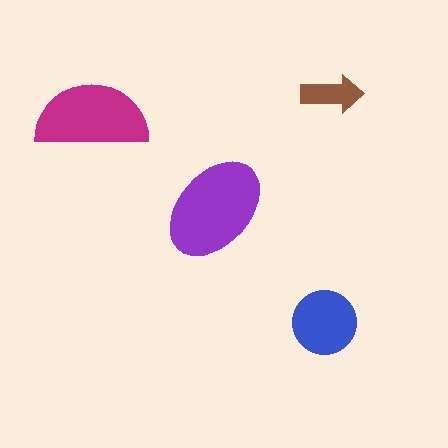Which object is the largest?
The purple ellipse.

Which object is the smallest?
The brown arrow.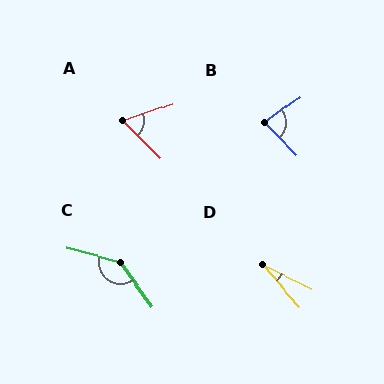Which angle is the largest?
C, at approximately 140 degrees.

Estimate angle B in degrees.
Approximately 82 degrees.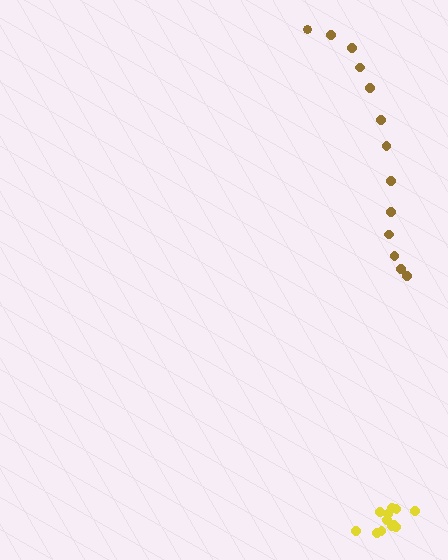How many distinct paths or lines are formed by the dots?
There are 2 distinct paths.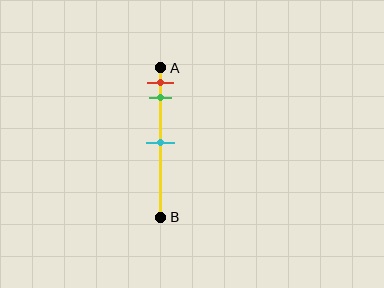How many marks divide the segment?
There are 3 marks dividing the segment.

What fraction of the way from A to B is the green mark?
The green mark is approximately 20% (0.2) of the way from A to B.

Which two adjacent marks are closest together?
The red and green marks are the closest adjacent pair.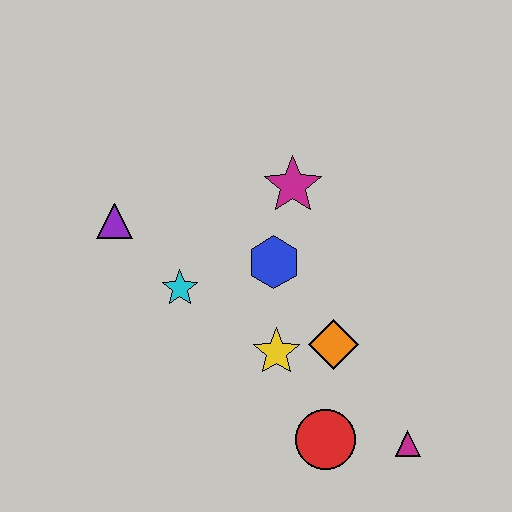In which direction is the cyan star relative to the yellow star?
The cyan star is to the left of the yellow star.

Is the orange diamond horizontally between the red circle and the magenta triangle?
Yes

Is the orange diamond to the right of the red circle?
Yes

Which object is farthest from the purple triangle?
The magenta triangle is farthest from the purple triangle.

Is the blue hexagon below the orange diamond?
No